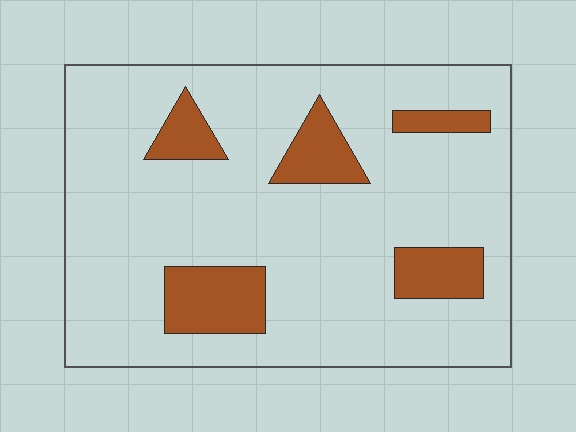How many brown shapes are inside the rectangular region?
5.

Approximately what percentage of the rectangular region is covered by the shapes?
Approximately 15%.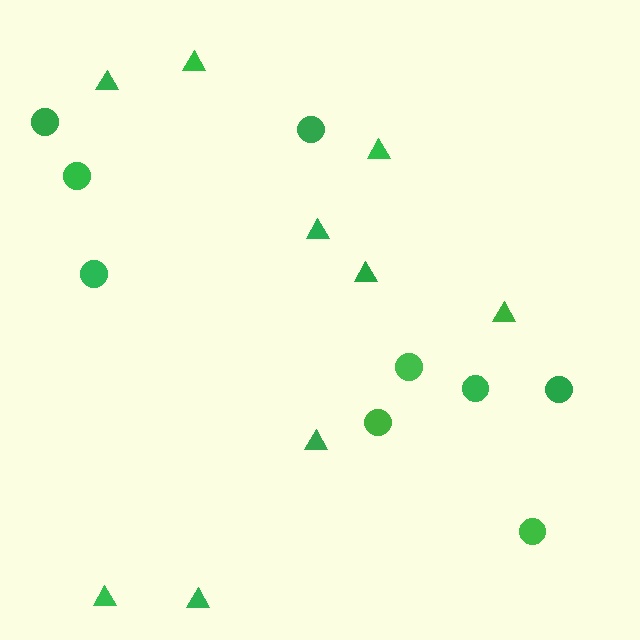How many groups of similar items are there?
There are 2 groups: one group of circles (9) and one group of triangles (9).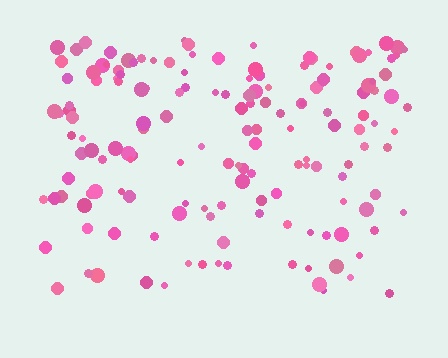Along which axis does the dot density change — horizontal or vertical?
Vertical.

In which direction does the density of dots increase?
From bottom to top, with the top side densest.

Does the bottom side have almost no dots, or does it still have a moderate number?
Still a moderate number, just noticeably fewer than the top.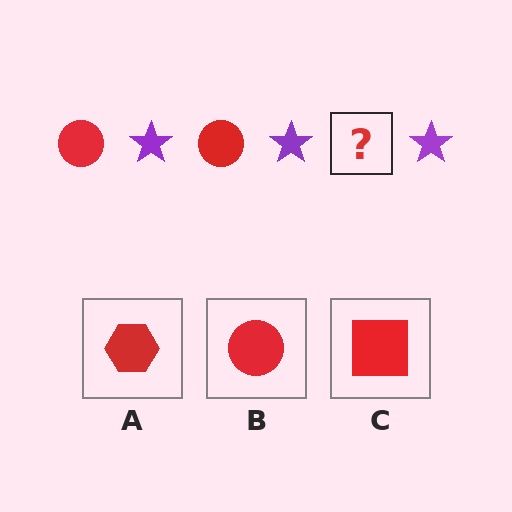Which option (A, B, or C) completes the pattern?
B.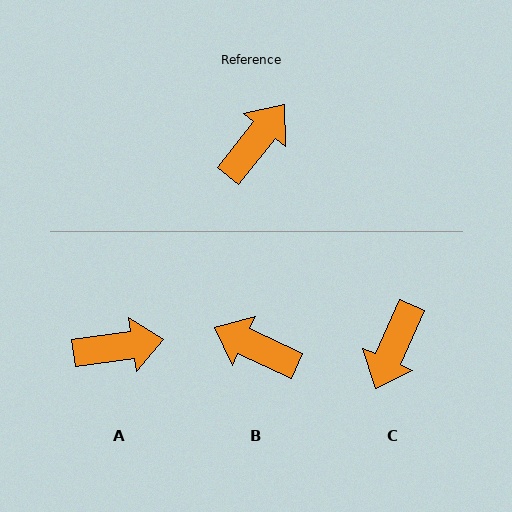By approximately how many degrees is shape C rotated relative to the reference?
Approximately 165 degrees clockwise.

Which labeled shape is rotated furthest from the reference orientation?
C, about 165 degrees away.